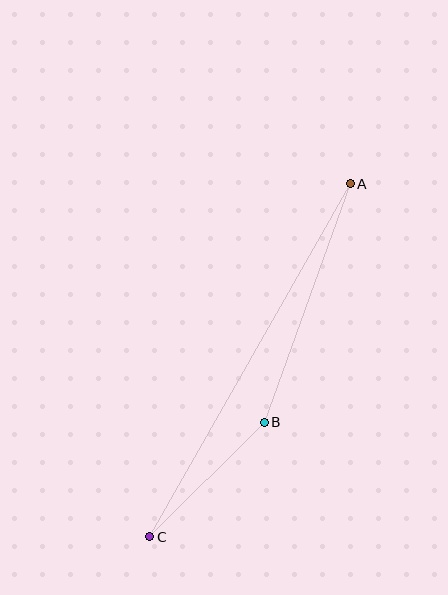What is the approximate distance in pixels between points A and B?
The distance between A and B is approximately 253 pixels.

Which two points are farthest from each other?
Points A and C are farthest from each other.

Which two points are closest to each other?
Points B and C are closest to each other.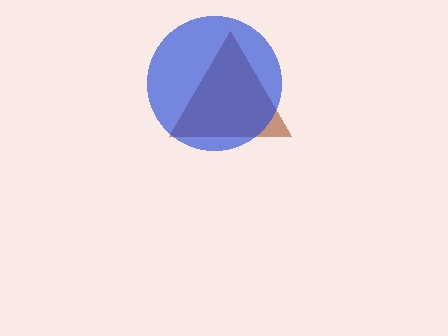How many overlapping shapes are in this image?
There are 2 overlapping shapes in the image.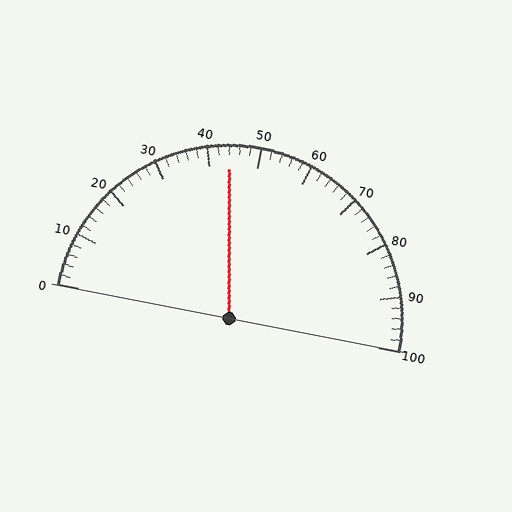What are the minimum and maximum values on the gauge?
The gauge ranges from 0 to 100.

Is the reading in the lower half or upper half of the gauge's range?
The reading is in the lower half of the range (0 to 100).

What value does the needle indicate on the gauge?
The needle indicates approximately 44.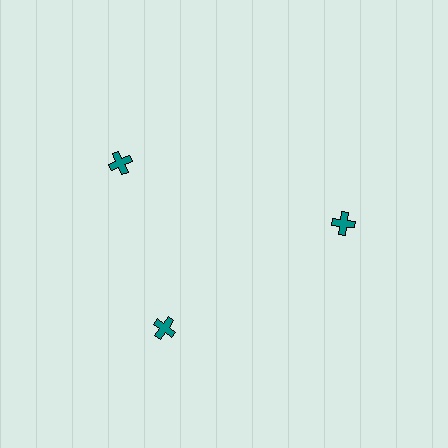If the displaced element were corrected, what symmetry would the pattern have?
It would have 3-fold rotational symmetry — the pattern would map onto itself every 120 degrees.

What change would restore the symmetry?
The symmetry would be restored by rotating it back into even spacing with its neighbors so that all 3 crosses sit at equal angles and equal distance from the center.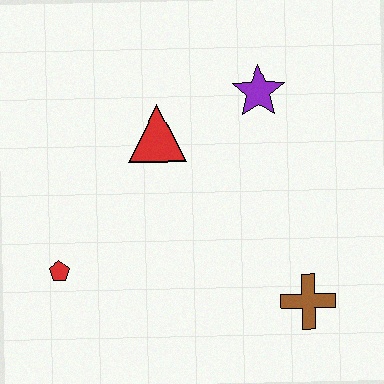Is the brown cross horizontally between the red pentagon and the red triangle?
No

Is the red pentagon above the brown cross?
Yes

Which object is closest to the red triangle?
The purple star is closest to the red triangle.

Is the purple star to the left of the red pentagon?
No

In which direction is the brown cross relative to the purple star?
The brown cross is below the purple star.